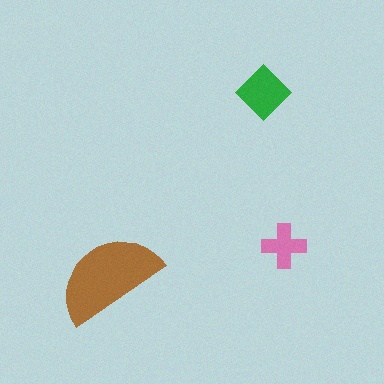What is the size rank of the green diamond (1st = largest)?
2nd.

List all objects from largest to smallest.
The brown semicircle, the green diamond, the pink cross.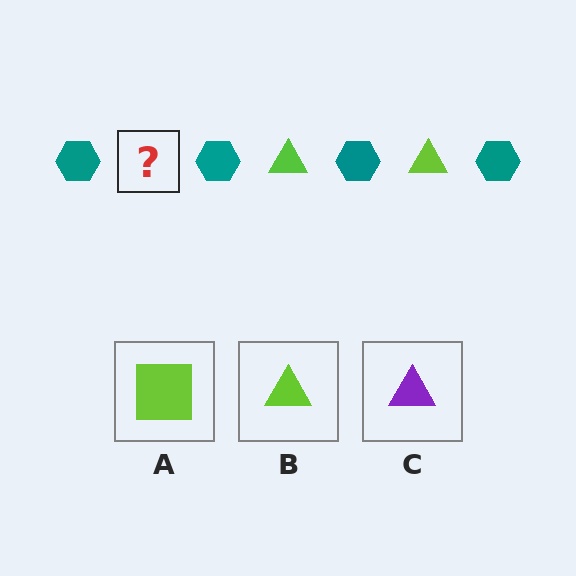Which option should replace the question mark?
Option B.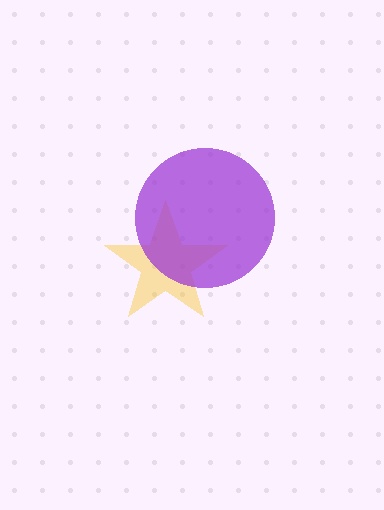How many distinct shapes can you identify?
There are 2 distinct shapes: a yellow star, a purple circle.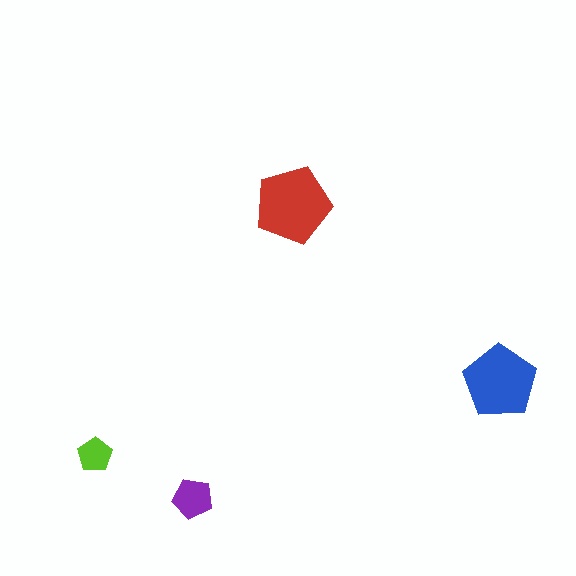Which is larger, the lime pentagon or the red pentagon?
The red one.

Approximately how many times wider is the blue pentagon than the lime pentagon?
About 2 times wider.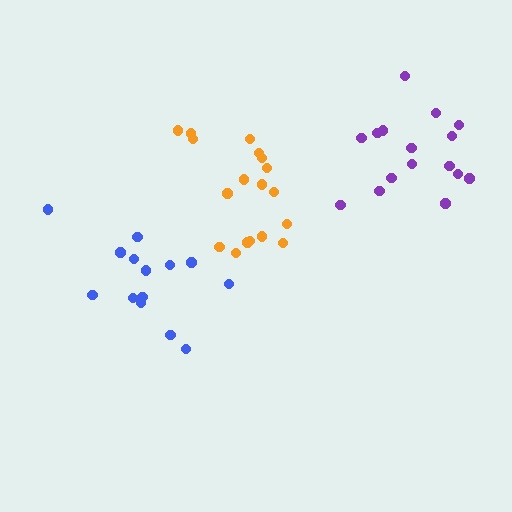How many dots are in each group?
Group 1: 14 dots, Group 2: 16 dots, Group 3: 18 dots (48 total).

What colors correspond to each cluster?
The clusters are colored: blue, purple, orange.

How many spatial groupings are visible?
There are 3 spatial groupings.